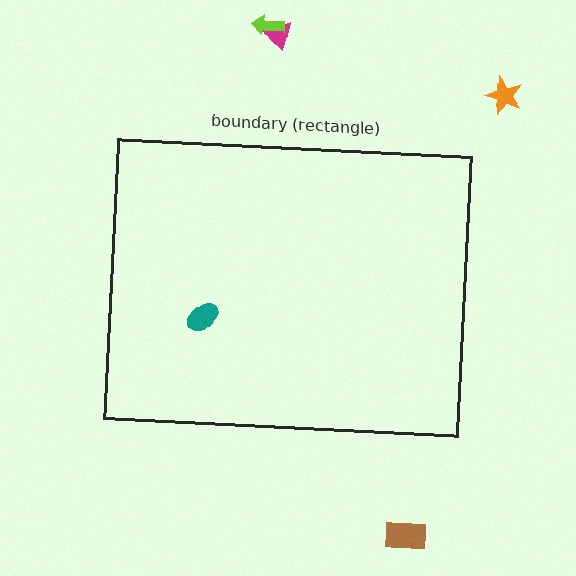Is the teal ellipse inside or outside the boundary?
Inside.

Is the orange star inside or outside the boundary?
Outside.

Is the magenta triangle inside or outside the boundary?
Outside.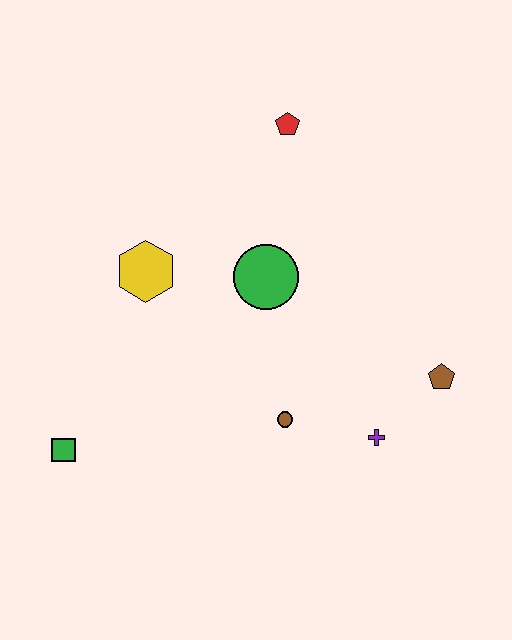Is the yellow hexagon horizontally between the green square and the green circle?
Yes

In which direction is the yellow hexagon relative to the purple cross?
The yellow hexagon is to the left of the purple cross.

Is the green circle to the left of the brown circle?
Yes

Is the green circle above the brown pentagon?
Yes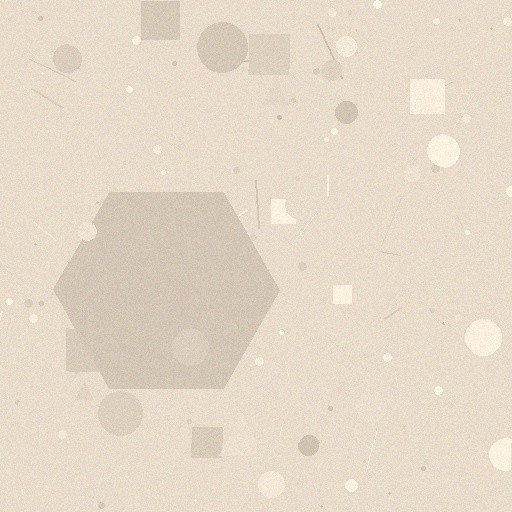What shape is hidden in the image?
A hexagon is hidden in the image.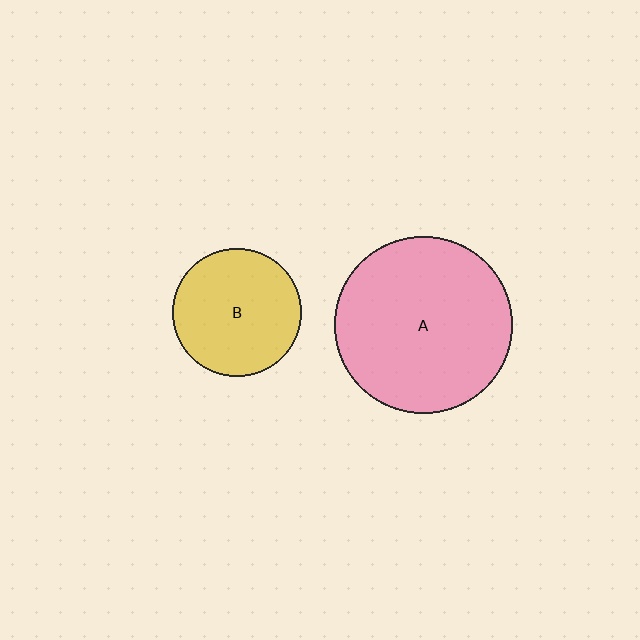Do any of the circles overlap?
No, none of the circles overlap.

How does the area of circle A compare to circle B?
Approximately 1.9 times.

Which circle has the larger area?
Circle A (pink).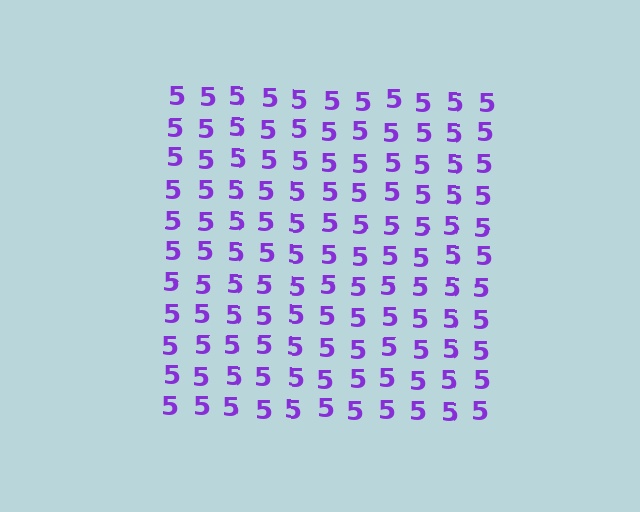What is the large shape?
The large shape is a square.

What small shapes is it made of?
It is made of small digit 5's.